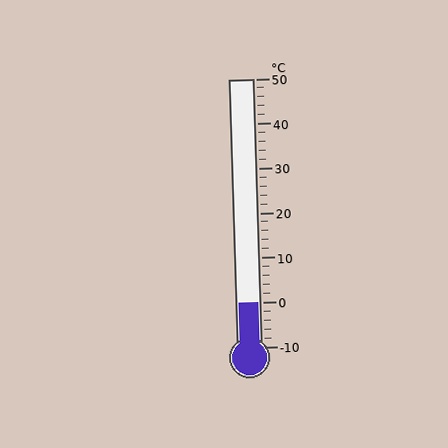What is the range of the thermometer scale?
The thermometer scale ranges from -10°C to 50°C.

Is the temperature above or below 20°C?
The temperature is below 20°C.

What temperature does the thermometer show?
The thermometer shows approximately 0°C.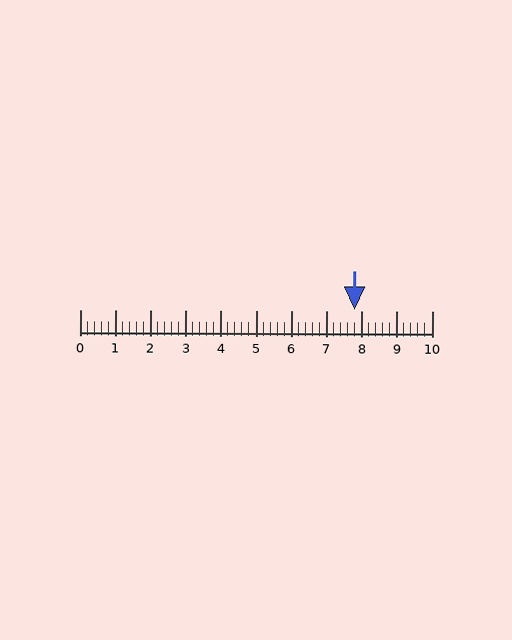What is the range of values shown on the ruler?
The ruler shows values from 0 to 10.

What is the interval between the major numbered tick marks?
The major tick marks are spaced 1 units apart.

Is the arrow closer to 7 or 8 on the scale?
The arrow is closer to 8.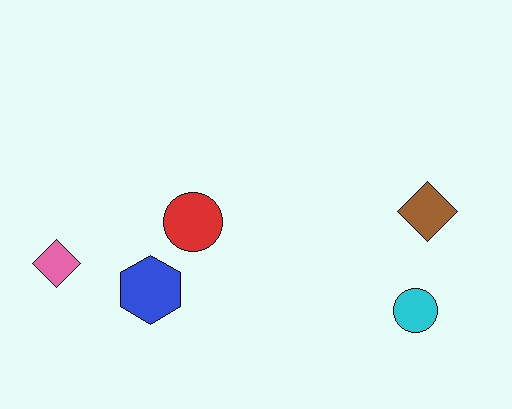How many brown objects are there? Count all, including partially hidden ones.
There is 1 brown object.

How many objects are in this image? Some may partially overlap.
There are 5 objects.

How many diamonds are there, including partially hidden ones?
There are 2 diamonds.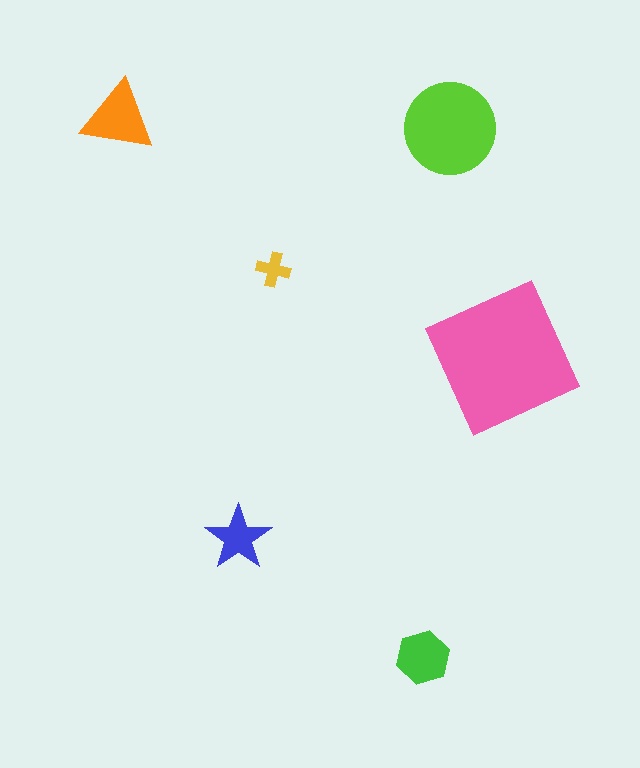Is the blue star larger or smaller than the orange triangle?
Smaller.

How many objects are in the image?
There are 6 objects in the image.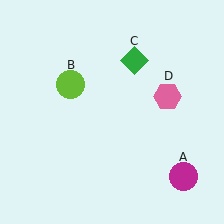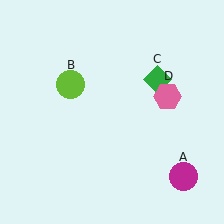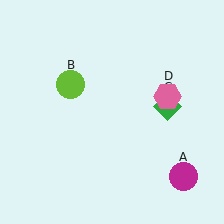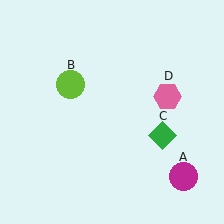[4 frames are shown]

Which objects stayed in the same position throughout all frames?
Magenta circle (object A) and lime circle (object B) and pink hexagon (object D) remained stationary.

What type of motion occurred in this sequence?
The green diamond (object C) rotated clockwise around the center of the scene.